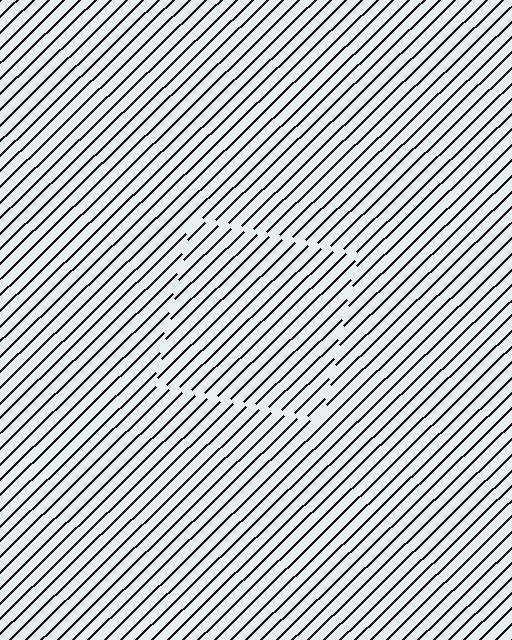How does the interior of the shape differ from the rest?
The interior of the shape contains the same grating, shifted by half a period — the contour is defined by the phase discontinuity where line-ends from the inner and outer gratings abut.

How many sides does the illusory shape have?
4 sides — the line-ends trace a square.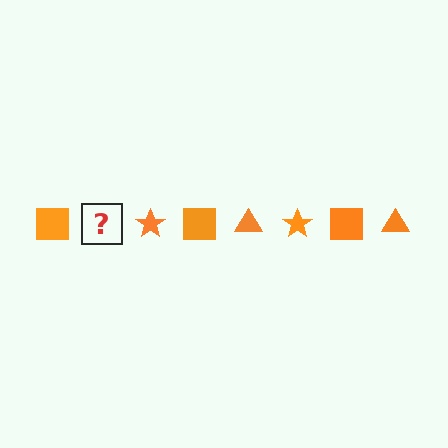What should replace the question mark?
The question mark should be replaced with an orange triangle.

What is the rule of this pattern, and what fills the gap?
The rule is that the pattern cycles through square, triangle, star shapes in orange. The gap should be filled with an orange triangle.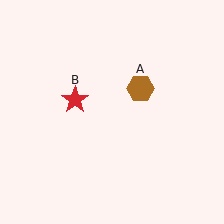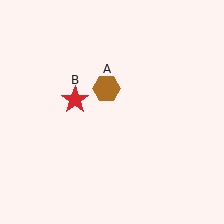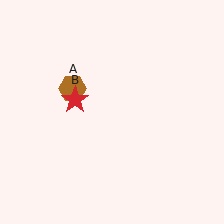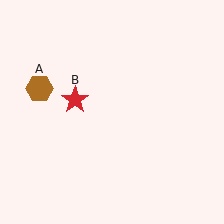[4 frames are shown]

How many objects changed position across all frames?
1 object changed position: brown hexagon (object A).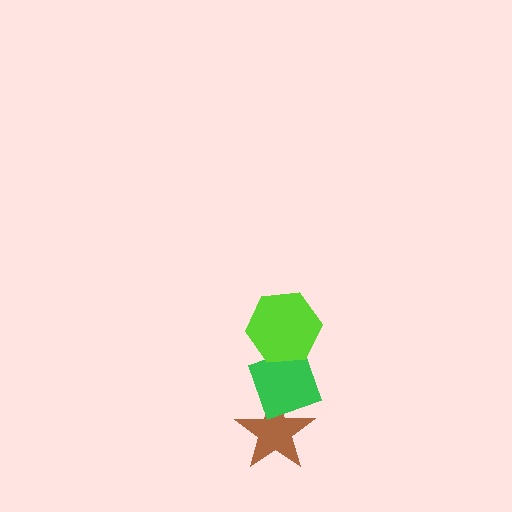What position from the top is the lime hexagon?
The lime hexagon is 1st from the top.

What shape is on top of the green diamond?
The lime hexagon is on top of the green diamond.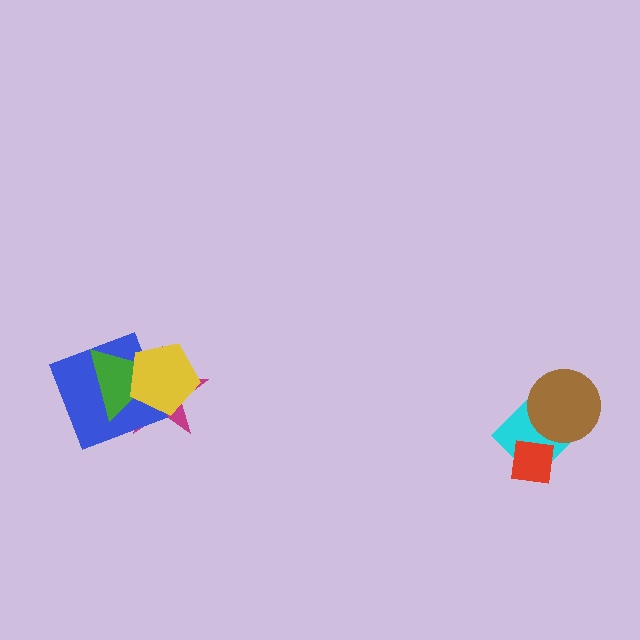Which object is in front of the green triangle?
The yellow pentagon is in front of the green triangle.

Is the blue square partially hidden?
Yes, it is partially covered by another shape.